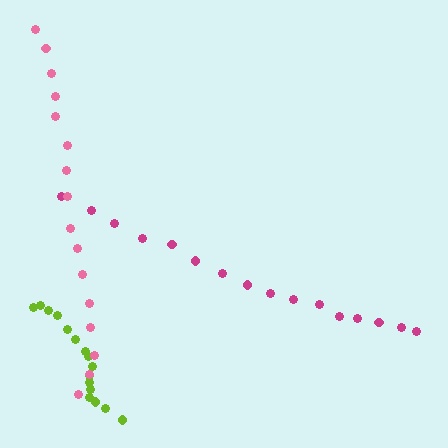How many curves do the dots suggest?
There are 3 distinct paths.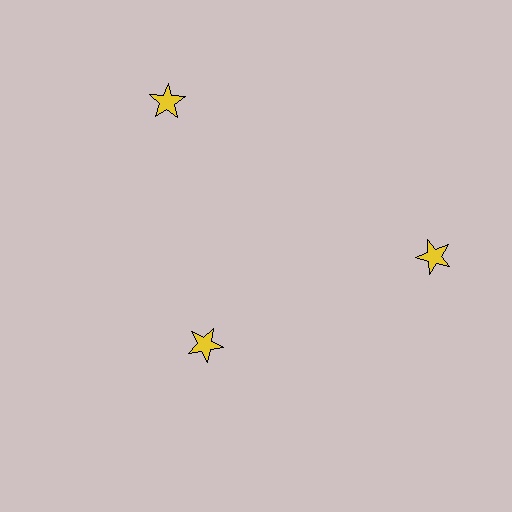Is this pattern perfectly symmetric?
No. The 3 yellow stars are arranged in a ring, but one element near the 7 o'clock position is pulled inward toward the center, breaking the 3-fold rotational symmetry.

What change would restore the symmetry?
The symmetry would be restored by moving it outward, back onto the ring so that all 3 stars sit at equal angles and equal distance from the center.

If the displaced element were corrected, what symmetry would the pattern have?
It would have 3-fold rotational symmetry — the pattern would map onto itself every 120 degrees.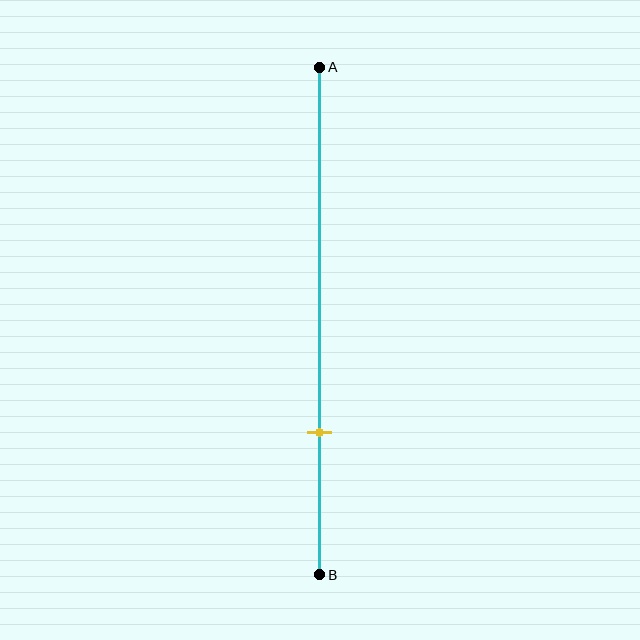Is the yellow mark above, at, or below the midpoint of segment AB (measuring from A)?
The yellow mark is below the midpoint of segment AB.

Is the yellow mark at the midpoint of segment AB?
No, the mark is at about 70% from A, not at the 50% midpoint.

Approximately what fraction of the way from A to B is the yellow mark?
The yellow mark is approximately 70% of the way from A to B.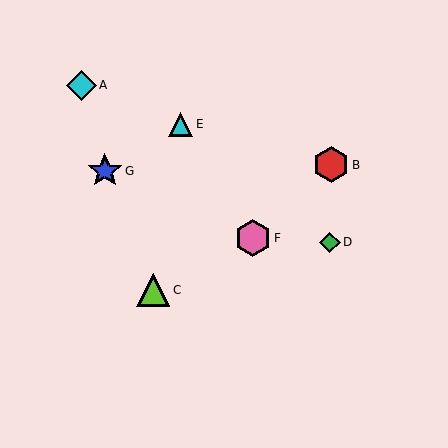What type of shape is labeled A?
Shape A is a cyan diamond.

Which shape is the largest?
The pink hexagon (labeled F) is the largest.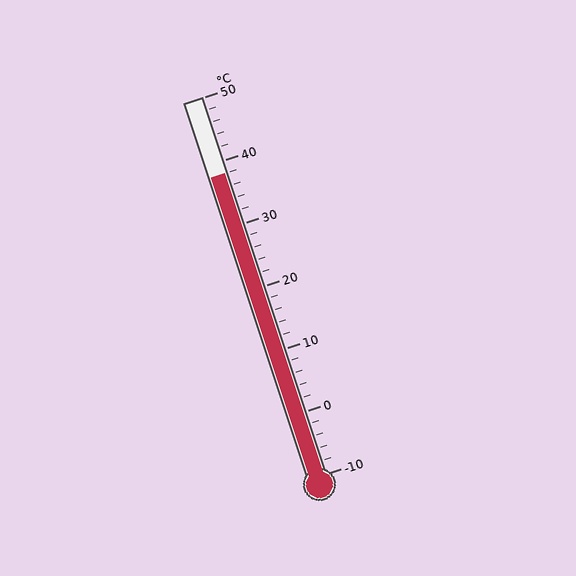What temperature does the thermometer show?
The thermometer shows approximately 38°C.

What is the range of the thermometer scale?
The thermometer scale ranges from -10°C to 50°C.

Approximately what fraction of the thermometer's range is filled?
The thermometer is filled to approximately 80% of its range.